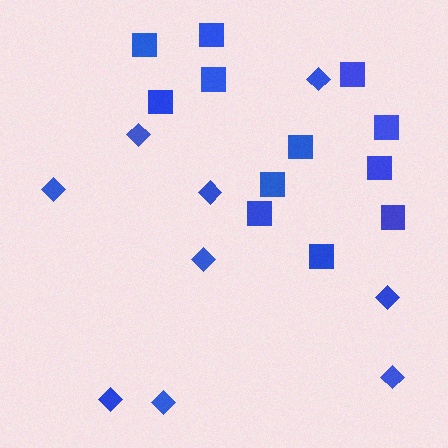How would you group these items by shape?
There are 2 groups: one group of squares (12) and one group of diamonds (9).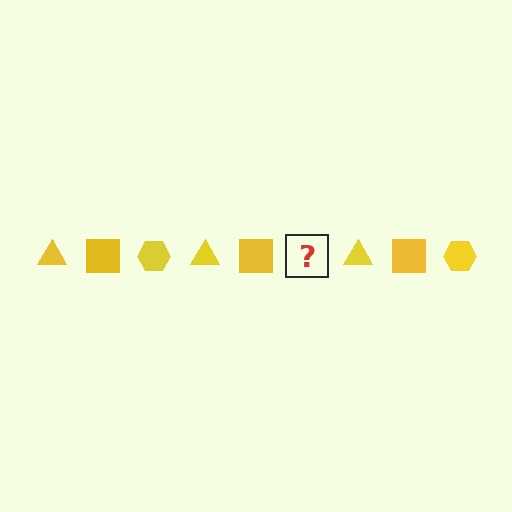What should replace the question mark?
The question mark should be replaced with a yellow hexagon.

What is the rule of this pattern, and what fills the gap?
The rule is that the pattern cycles through triangle, square, hexagon shapes in yellow. The gap should be filled with a yellow hexagon.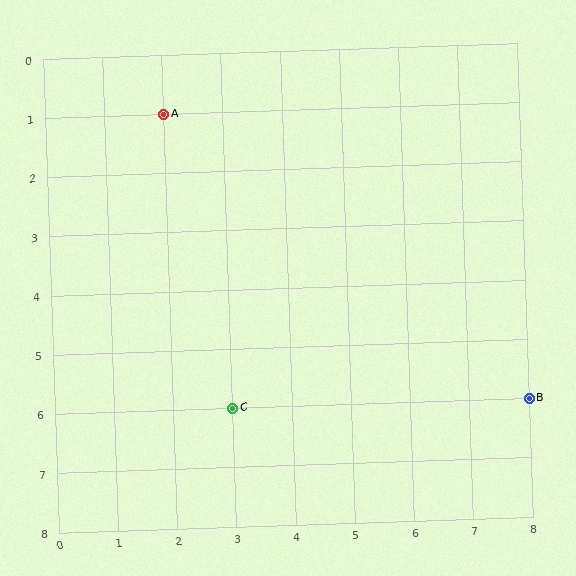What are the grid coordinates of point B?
Point B is at grid coordinates (8, 6).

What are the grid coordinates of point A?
Point A is at grid coordinates (2, 1).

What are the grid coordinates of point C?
Point C is at grid coordinates (3, 6).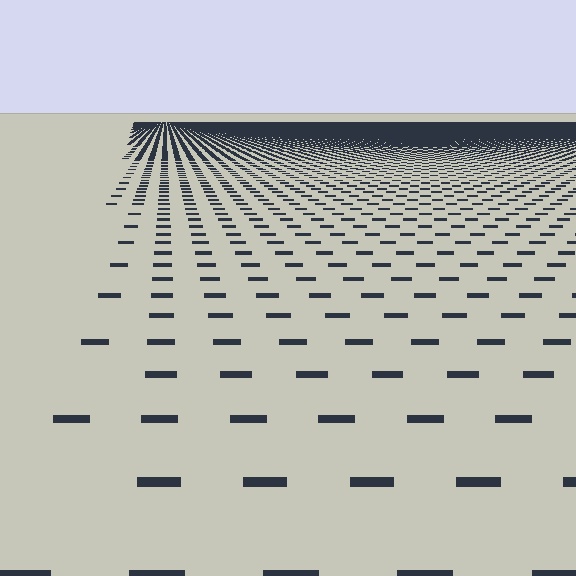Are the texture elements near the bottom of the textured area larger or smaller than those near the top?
Larger. Near the bottom, elements are closer to the viewer and appear at a bigger on-screen size.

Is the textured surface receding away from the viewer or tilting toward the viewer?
The surface is receding away from the viewer. Texture elements get smaller and denser toward the top.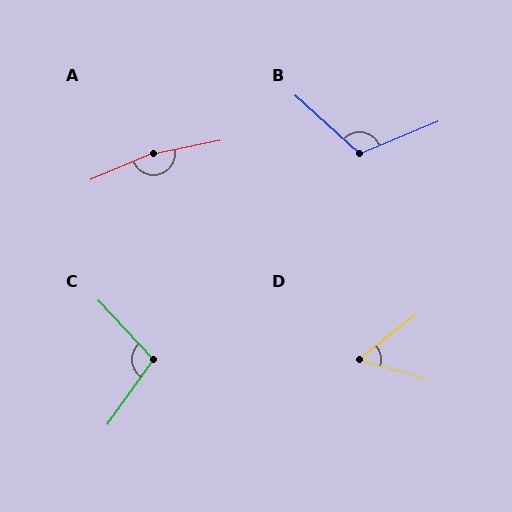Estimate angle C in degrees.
Approximately 102 degrees.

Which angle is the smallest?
D, at approximately 55 degrees.